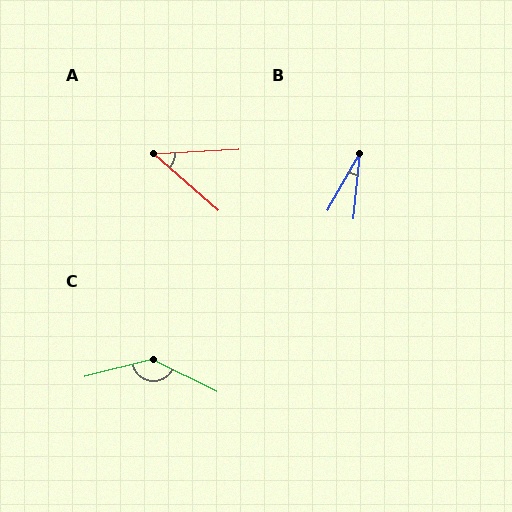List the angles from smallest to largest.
B (24°), A (44°), C (139°).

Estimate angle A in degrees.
Approximately 44 degrees.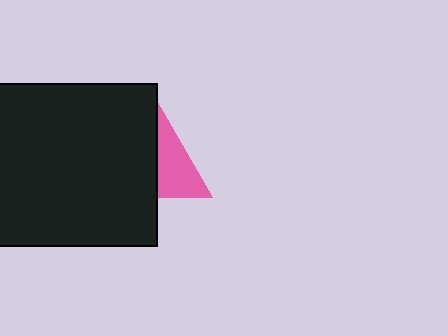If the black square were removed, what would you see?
You would see the complete pink triangle.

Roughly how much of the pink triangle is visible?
A small part of it is visible (roughly 42%).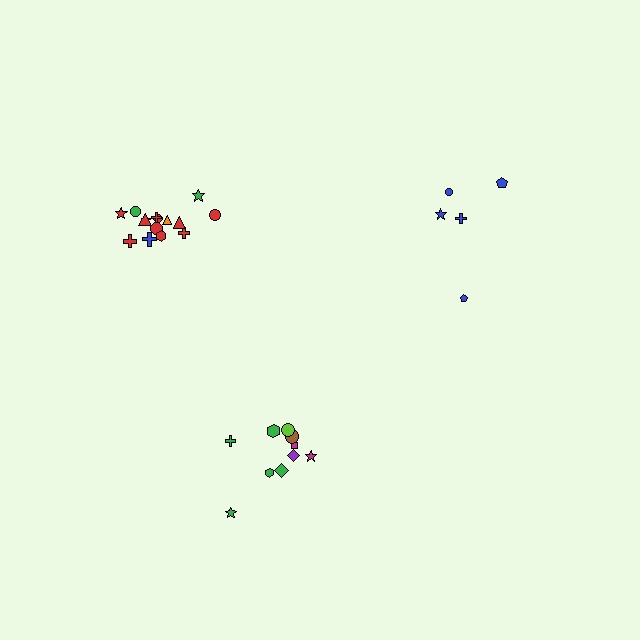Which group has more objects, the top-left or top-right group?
The top-left group.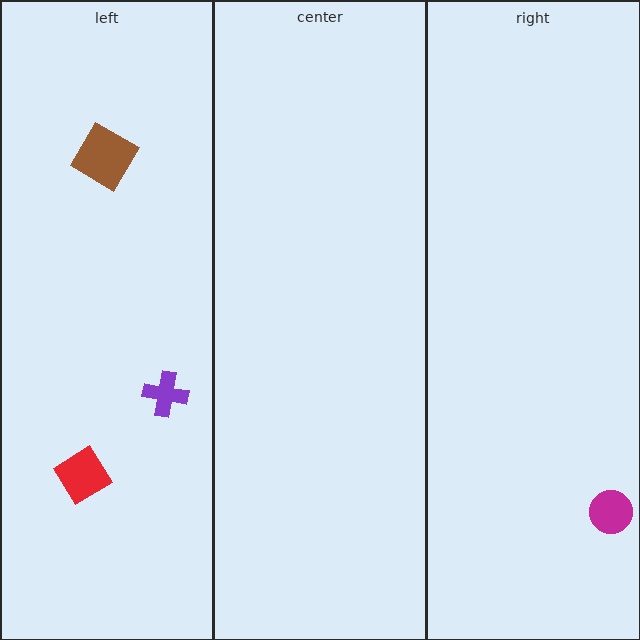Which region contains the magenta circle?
The right region.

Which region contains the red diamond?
The left region.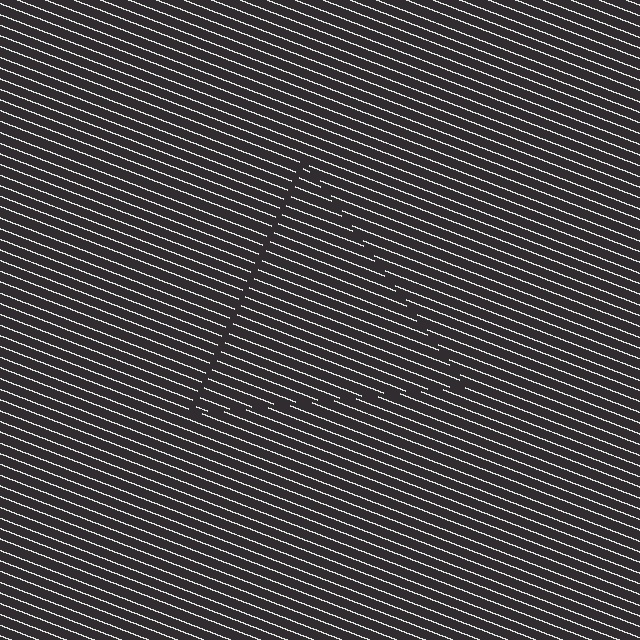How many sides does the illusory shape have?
3 sides — the line-ends trace a triangle.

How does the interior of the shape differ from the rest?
The interior of the shape contains the same grating, shifted by half a period — the contour is defined by the phase discontinuity where line-ends from the inner and outer gratings abut.